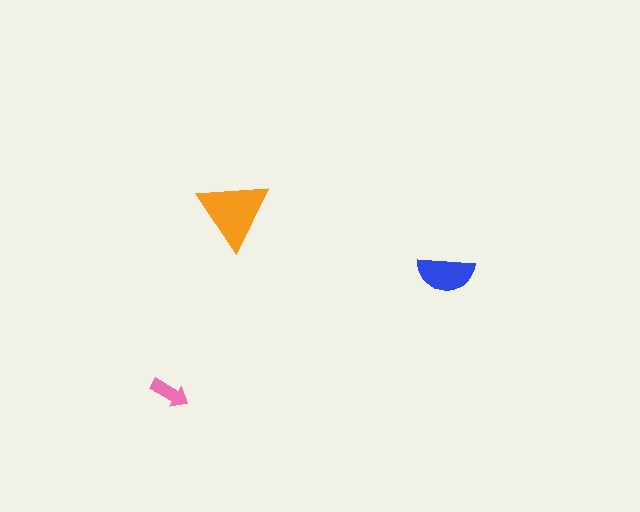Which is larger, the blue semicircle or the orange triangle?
The orange triangle.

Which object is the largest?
The orange triangle.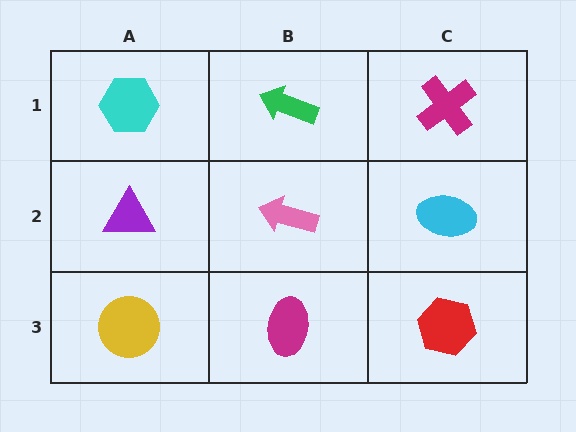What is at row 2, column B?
A pink arrow.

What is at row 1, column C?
A magenta cross.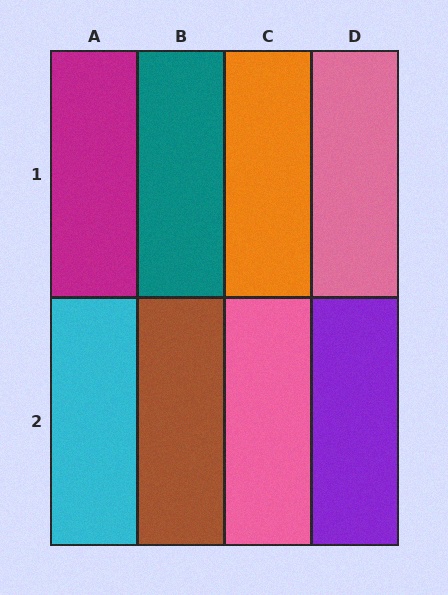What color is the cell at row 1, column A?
Magenta.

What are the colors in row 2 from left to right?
Cyan, brown, pink, purple.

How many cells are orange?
1 cell is orange.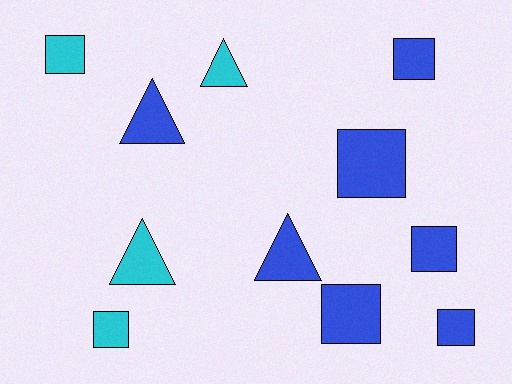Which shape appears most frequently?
Square, with 7 objects.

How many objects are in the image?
There are 11 objects.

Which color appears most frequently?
Blue, with 7 objects.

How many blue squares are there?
There are 5 blue squares.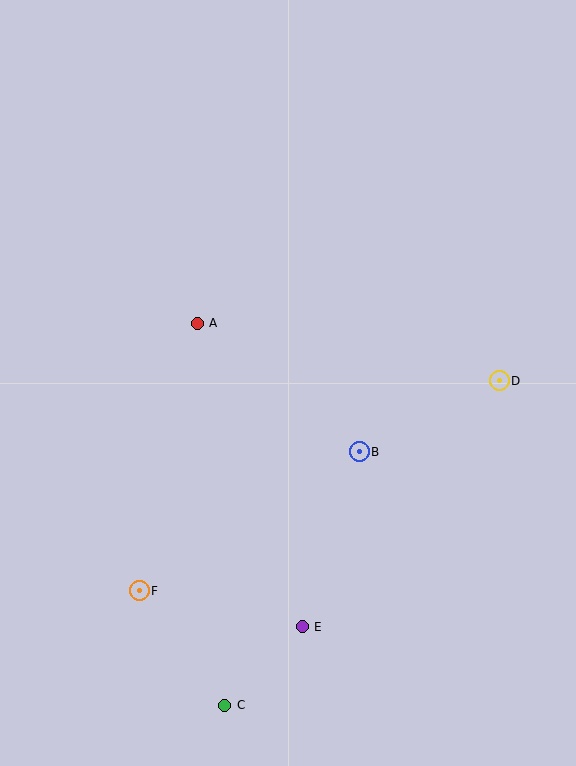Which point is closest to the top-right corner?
Point D is closest to the top-right corner.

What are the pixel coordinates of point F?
Point F is at (139, 591).